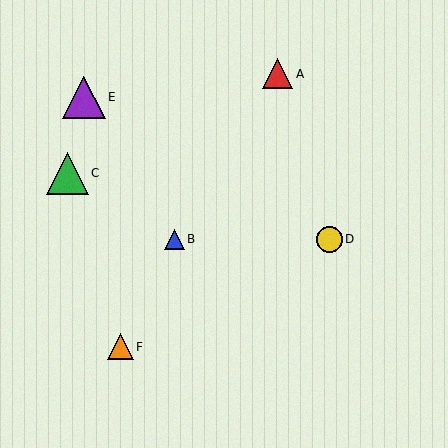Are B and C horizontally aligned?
No, B is at y≈239 and C is at y≈173.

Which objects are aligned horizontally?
Objects B, D are aligned horizontally.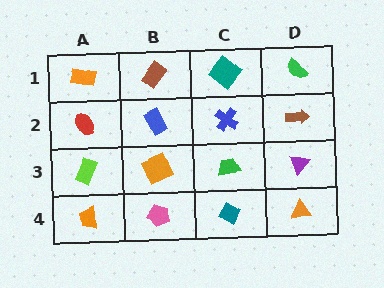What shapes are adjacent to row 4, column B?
An orange square (row 3, column B), an orange trapezoid (row 4, column A), a teal diamond (row 4, column C).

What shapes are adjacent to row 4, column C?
A green trapezoid (row 3, column C), a pink pentagon (row 4, column B), an orange triangle (row 4, column D).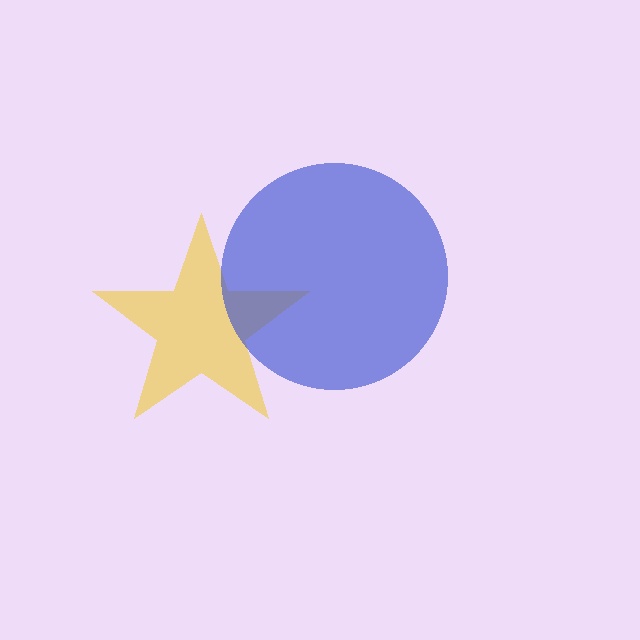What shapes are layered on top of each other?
The layered shapes are: a yellow star, a blue circle.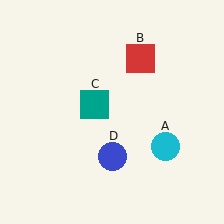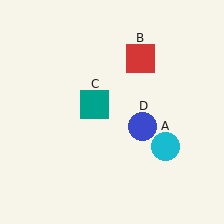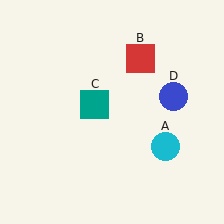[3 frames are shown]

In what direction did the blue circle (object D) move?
The blue circle (object D) moved up and to the right.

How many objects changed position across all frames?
1 object changed position: blue circle (object D).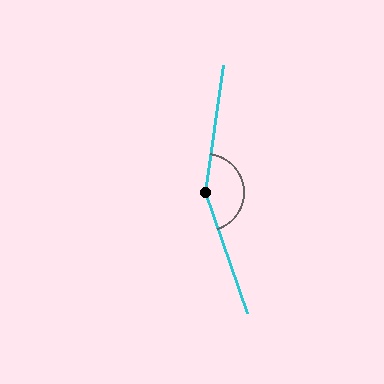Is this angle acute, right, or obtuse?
It is obtuse.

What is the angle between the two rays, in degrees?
Approximately 153 degrees.